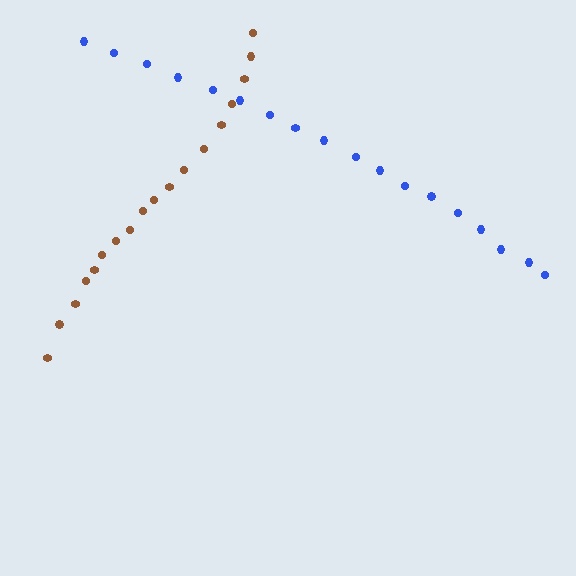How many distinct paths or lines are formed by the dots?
There are 2 distinct paths.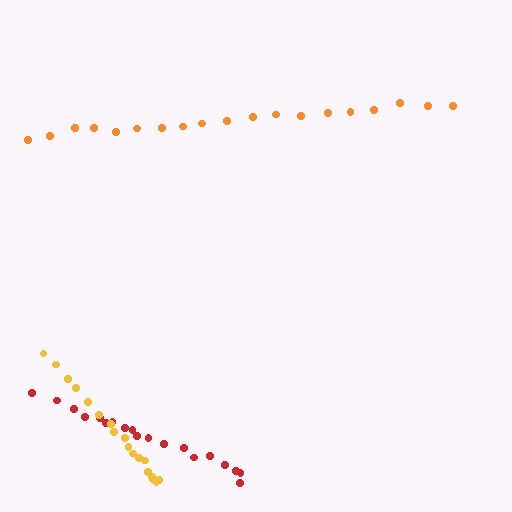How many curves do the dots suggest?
There are 3 distinct paths.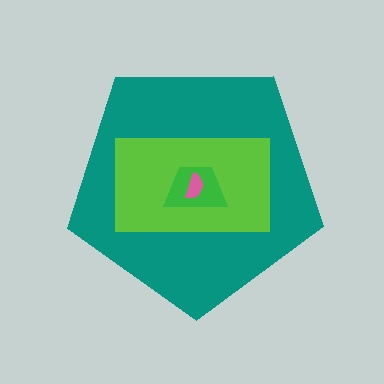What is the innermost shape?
The pink semicircle.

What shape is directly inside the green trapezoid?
The pink semicircle.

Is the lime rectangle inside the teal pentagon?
Yes.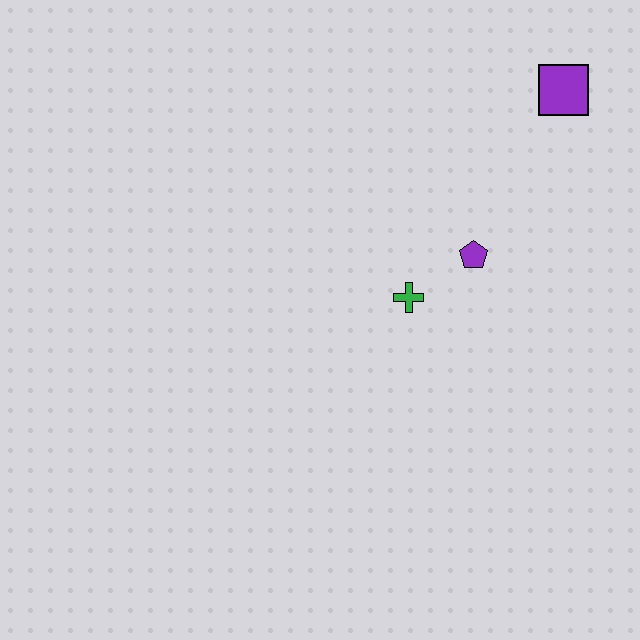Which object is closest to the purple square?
The purple pentagon is closest to the purple square.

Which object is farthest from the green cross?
The purple square is farthest from the green cross.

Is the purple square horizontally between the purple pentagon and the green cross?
No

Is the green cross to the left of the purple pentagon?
Yes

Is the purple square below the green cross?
No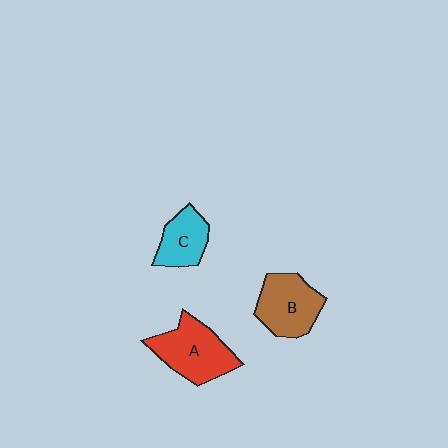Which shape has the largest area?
Shape A (red).